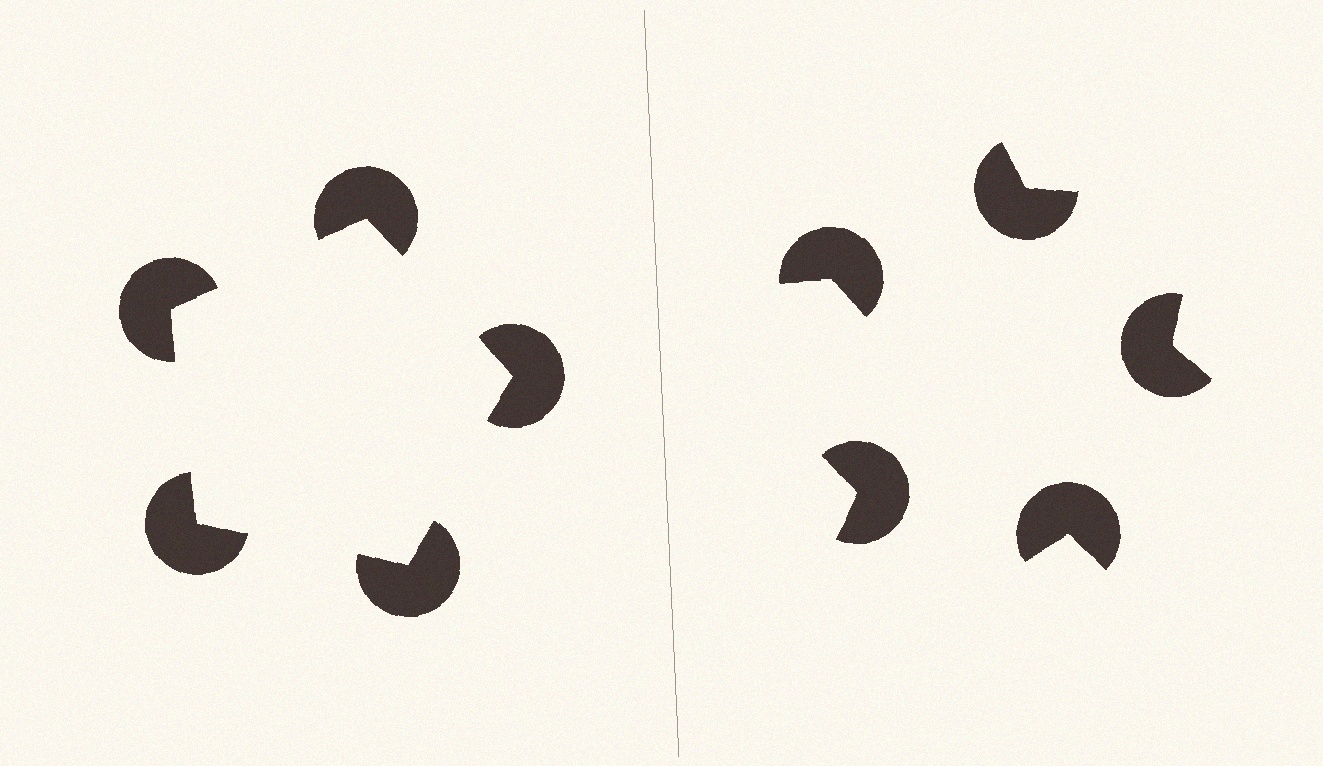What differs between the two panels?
The pac-man discs are positioned identically on both sides; only the wedge orientations differ. On the left they align to a pentagon; on the right they are misaligned.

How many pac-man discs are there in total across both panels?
10 — 5 on each side.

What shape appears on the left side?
An illusory pentagon.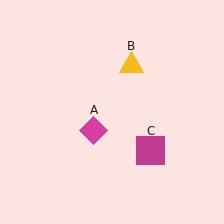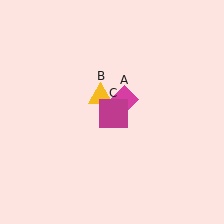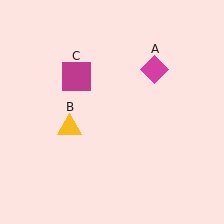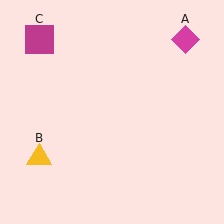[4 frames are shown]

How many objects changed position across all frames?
3 objects changed position: magenta diamond (object A), yellow triangle (object B), magenta square (object C).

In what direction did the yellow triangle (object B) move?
The yellow triangle (object B) moved down and to the left.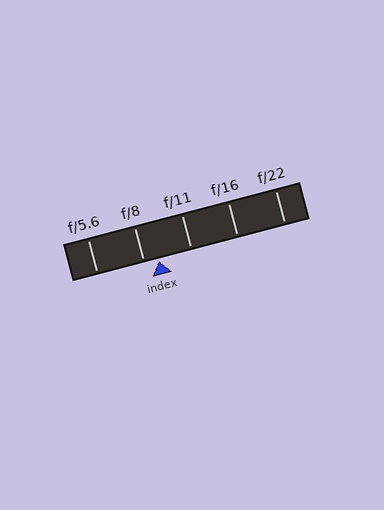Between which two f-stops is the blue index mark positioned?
The index mark is between f/8 and f/11.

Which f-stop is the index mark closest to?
The index mark is closest to f/8.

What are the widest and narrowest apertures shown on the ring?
The widest aperture shown is f/5.6 and the narrowest is f/22.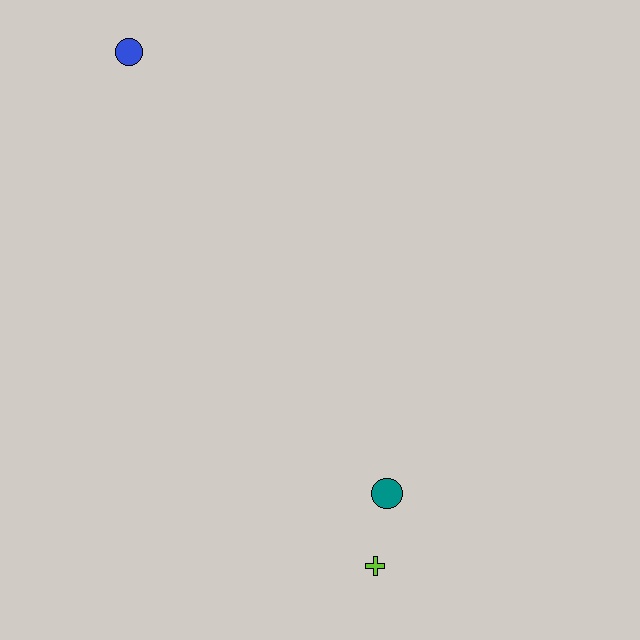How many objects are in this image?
There are 3 objects.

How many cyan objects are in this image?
There are no cyan objects.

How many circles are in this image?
There are 2 circles.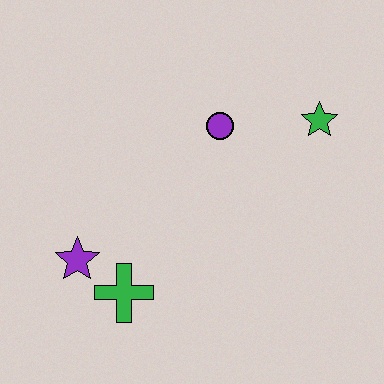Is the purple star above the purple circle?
No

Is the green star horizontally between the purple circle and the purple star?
No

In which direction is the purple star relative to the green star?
The purple star is to the left of the green star.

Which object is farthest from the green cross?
The green star is farthest from the green cross.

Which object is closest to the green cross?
The purple star is closest to the green cross.